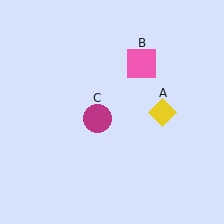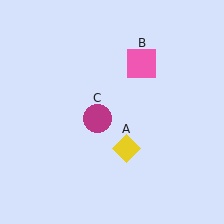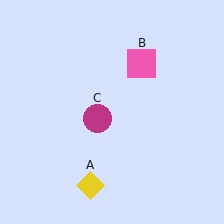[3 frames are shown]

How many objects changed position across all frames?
1 object changed position: yellow diamond (object A).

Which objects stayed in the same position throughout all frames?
Pink square (object B) and magenta circle (object C) remained stationary.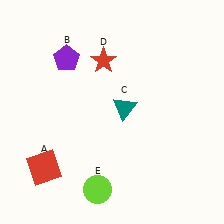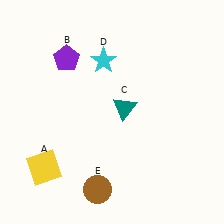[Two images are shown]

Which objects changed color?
A changed from red to yellow. D changed from red to cyan. E changed from lime to brown.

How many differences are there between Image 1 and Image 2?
There are 3 differences between the two images.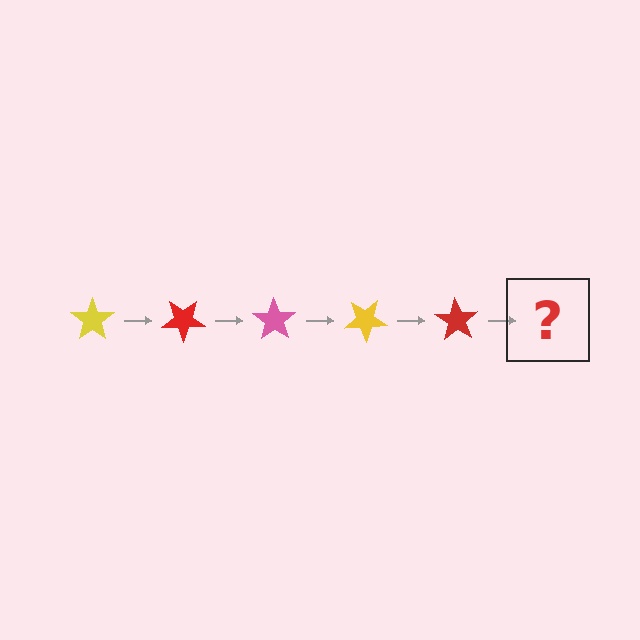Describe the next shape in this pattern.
It should be a pink star, rotated 175 degrees from the start.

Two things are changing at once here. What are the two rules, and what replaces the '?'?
The two rules are that it rotates 35 degrees each step and the color cycles through yellow, red, and pink. The '?' should be a pink star, rotated 175 degrees from the start.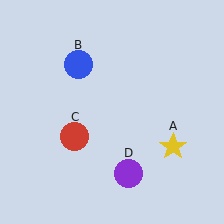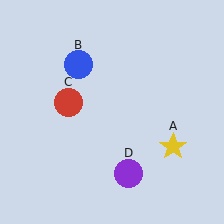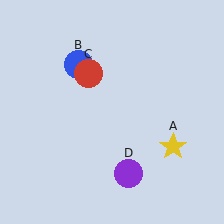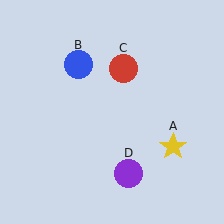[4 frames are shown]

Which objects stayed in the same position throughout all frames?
Yellow star (object A) and blue circle (object B) and purple circle (object D) remained stationary.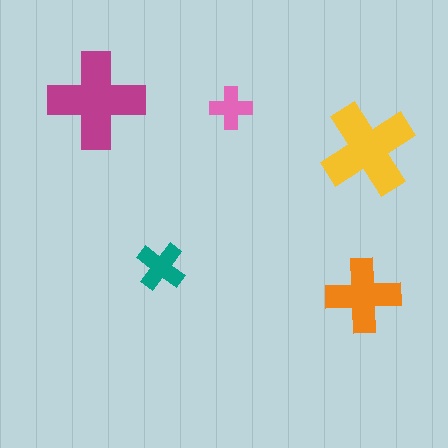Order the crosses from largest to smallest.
the magenta one, the yellow one, the orange one, the teal one, the pink one.